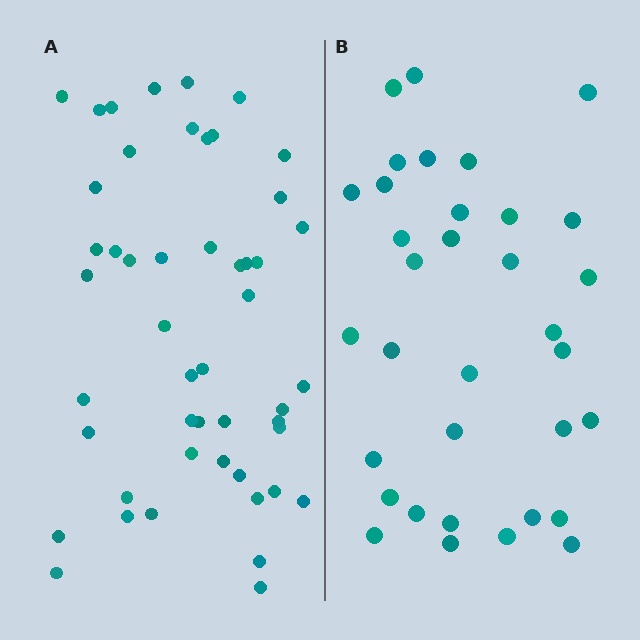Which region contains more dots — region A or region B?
Region A (the left region) has more dots.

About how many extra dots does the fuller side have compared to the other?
Region A has approximately 15 more dots than region B.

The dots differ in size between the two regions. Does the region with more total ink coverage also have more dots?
No. Region B has more total ink coverage because its dots are larger, but region A actually contains more individual dots. Total area can be misleading — the number of items is what matters here.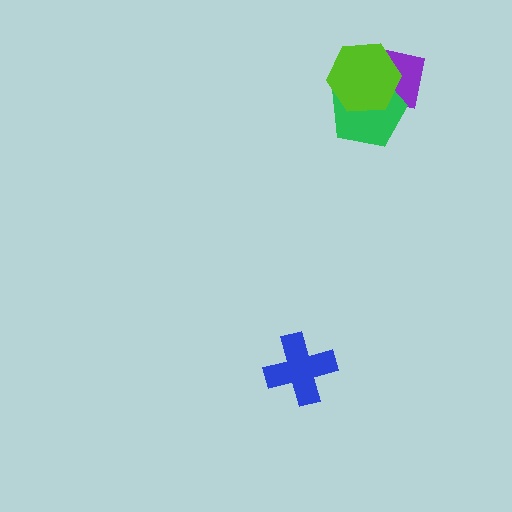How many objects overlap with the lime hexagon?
2 objects overlap with the lime hexagon.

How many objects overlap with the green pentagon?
2 objects overlap with the green pentagon.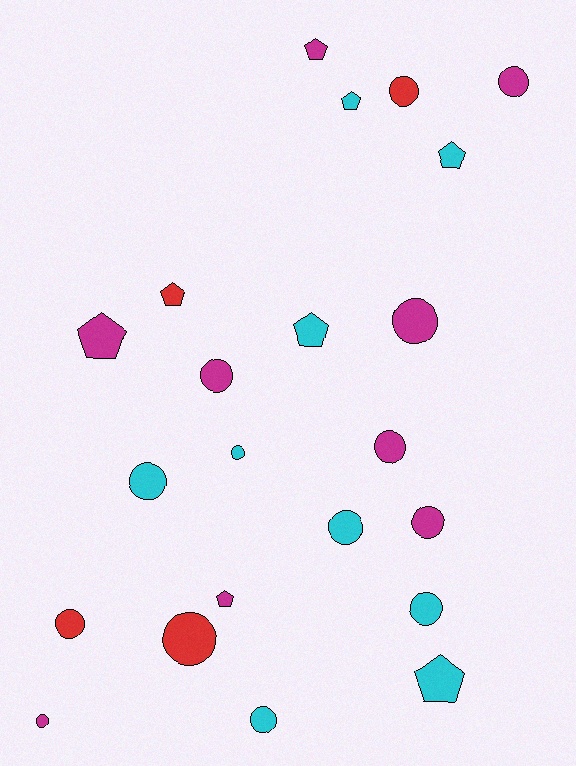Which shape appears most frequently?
Circle, with 14 objects.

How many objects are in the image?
There are 22 objects.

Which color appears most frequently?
Cyan, with 9 objects.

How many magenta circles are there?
There are 6 magenta circles.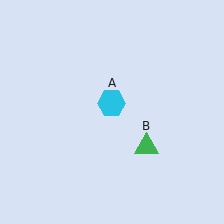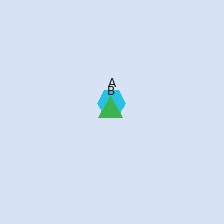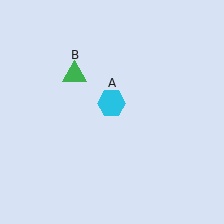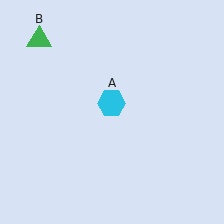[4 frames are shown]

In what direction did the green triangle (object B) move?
The green triangle (object B) moved up and to the left.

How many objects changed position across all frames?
1 object changed position: green triangle (object B).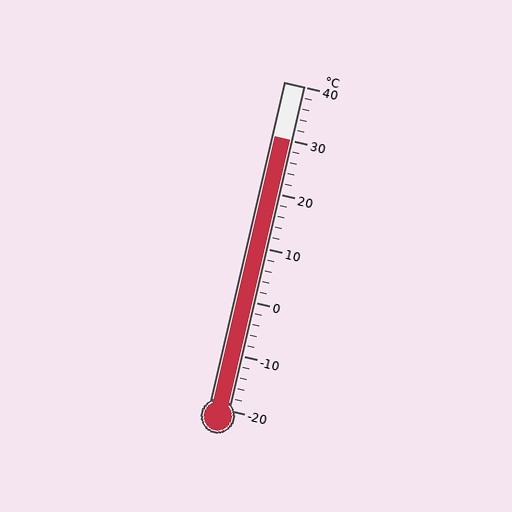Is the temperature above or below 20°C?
The temperature is above 20°C.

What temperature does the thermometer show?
The thermometer shows approximately 30°C.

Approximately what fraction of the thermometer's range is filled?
The thermometer is filled to approximately 85% of its range.